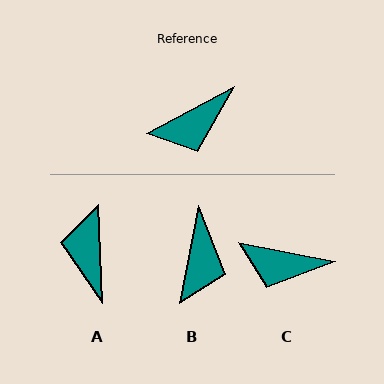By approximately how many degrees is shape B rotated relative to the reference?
Approximately 50 degrees counter-clockwise.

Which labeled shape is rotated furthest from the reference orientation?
A, about 116 degrees away.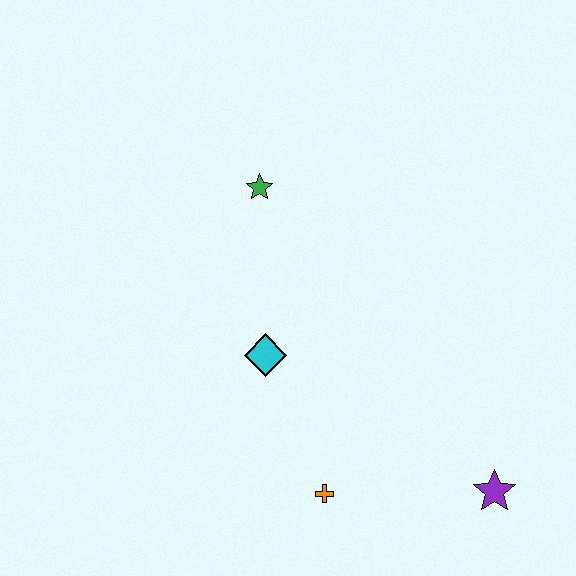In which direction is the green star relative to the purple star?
The green star is above the purple star.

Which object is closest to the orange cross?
The cyan diamond is closest to the orange cross.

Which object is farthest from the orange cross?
The green star is farthest from the orange cross.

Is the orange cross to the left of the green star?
No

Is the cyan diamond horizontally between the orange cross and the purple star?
No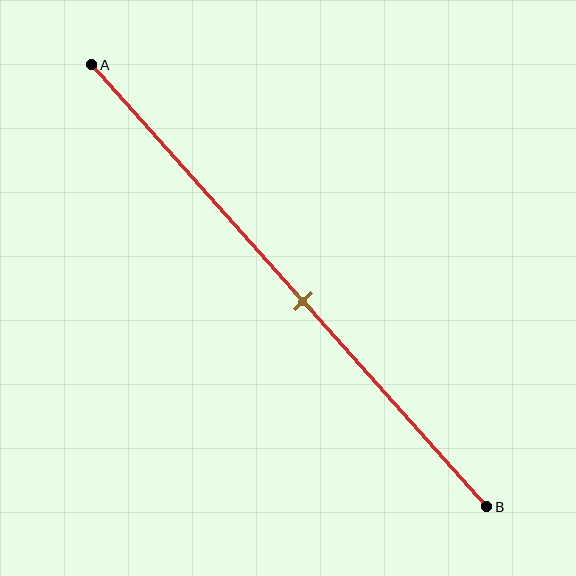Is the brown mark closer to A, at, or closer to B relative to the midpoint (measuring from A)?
The brown mark is closer to point B than the midpoint of segment AB.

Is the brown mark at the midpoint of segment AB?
No, the mark is at about 55% from A, not at the 50% midpoint.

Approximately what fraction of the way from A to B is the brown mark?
The brown mark is approximately 55% of the way from A to B.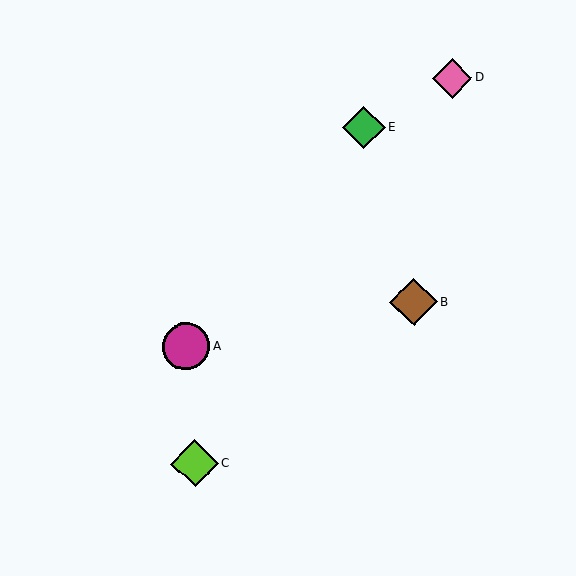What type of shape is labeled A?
Shape A is a magenta circle.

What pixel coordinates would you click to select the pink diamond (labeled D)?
Click at (452, 78) to select the pink diamond D.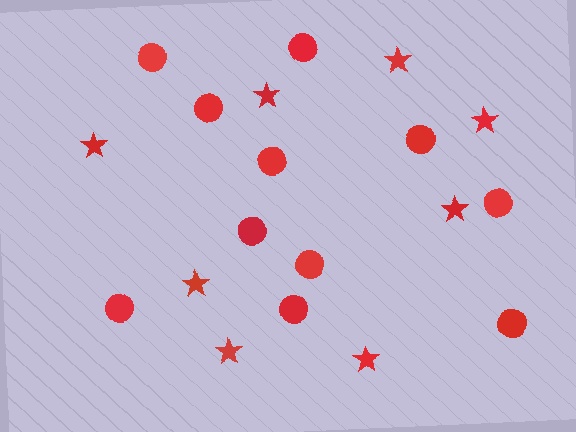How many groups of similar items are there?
There are 2 groups: one group of circles (11) and one group of stars (8).